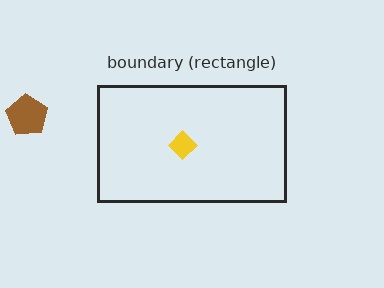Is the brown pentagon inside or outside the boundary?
Outside.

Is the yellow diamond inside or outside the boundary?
Inside.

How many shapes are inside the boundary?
1 inside, 1 outside.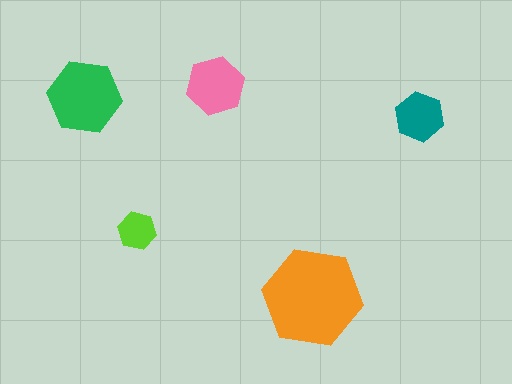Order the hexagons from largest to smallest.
the orange one, the green one, the pink one, the teal one, the lime one.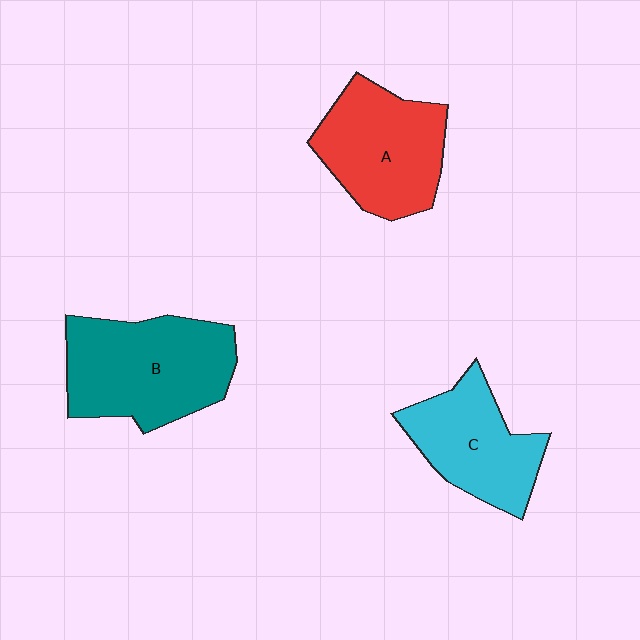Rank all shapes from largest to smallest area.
From largest to smallest: B (teal), A (red), C (cyan).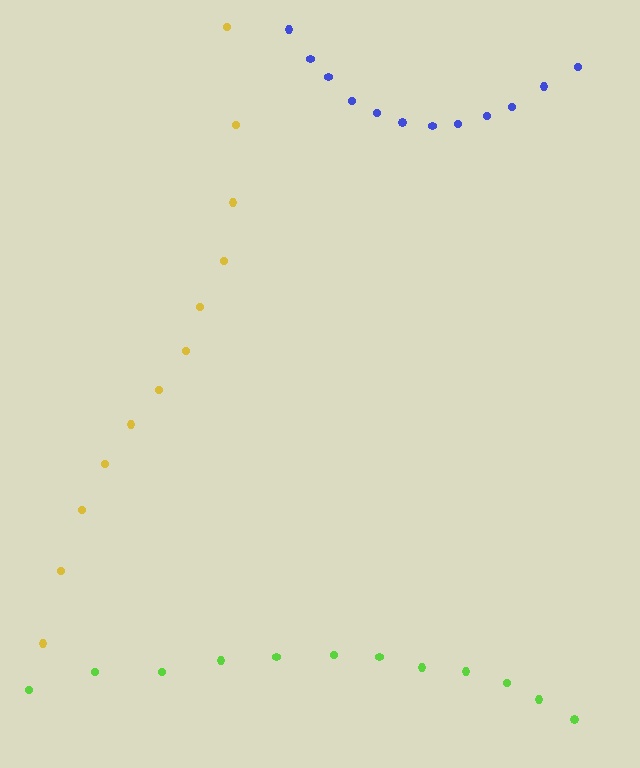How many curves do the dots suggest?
There are 3 distinct paths.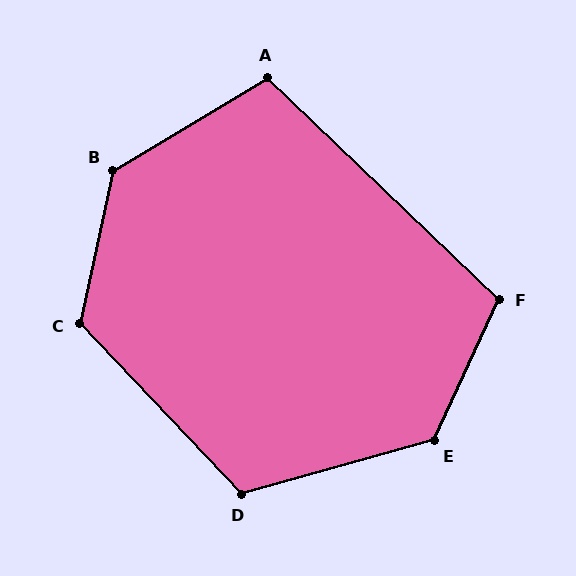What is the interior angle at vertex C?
Approximately 124 degrees (obtuse).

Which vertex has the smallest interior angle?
A, at approximately 105 degrees.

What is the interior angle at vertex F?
Approximately 109 degrees (obtuse).